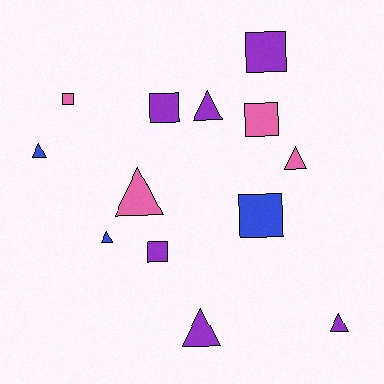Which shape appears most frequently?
Triangle, with 7 objects.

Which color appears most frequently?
Purple, with 6 objects.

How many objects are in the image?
There are 13 objects.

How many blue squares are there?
There is 1 blue square.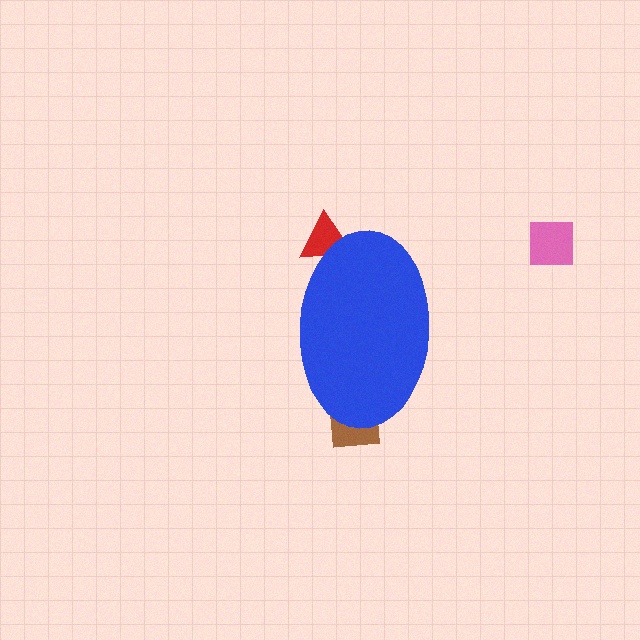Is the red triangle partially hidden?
Yes, the red triangle is partially hidden behind the blue ellipse.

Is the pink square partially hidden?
No, the pink square is fully visible.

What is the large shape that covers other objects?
A blue ellipse.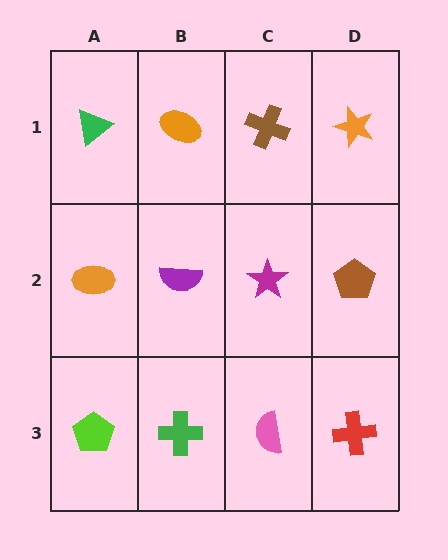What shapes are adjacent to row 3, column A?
An orange ellipse (row 2, column A), a green cross (row 3, column B).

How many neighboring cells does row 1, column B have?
3.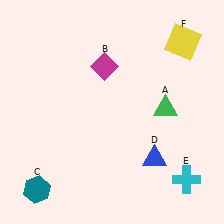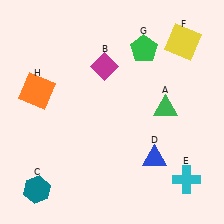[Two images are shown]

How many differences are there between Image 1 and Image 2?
There are 2 differences between the two images.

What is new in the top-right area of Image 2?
A green pentagon (G) was added in the top-right area of Image 2.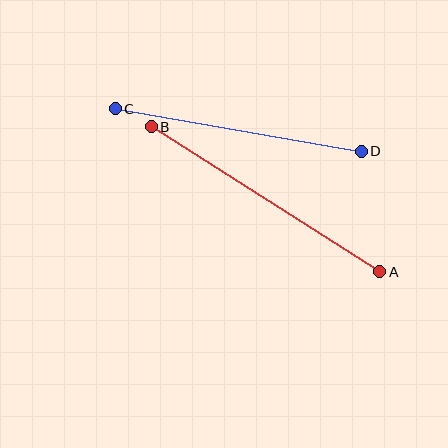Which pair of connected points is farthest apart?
Points A and B are farthest apart.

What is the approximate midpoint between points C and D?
The midpoint is at approximately (238, 130) pixels.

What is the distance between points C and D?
The distance is approximately 250 pixels.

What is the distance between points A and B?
The distance is approximately 270 pixels.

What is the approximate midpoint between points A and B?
The midpoint is at approximately (265, 199) pixels.